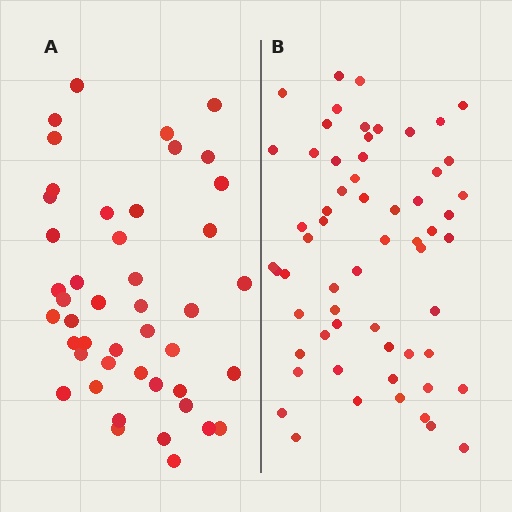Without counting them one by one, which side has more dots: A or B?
Region B (the right region) has more dots.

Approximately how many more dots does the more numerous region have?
Region B has approximately 15 more dots than region A.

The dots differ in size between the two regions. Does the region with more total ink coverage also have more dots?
No. Region A has more total ink coverage because its dots are larger, but region B actually contains more individual dots. Total area can be misleading — the number of items is what matters here.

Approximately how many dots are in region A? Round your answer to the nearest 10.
About 40 dots. (The exact count is 45, which rounds to 40.)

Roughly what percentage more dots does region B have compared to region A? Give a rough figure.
About 35% more.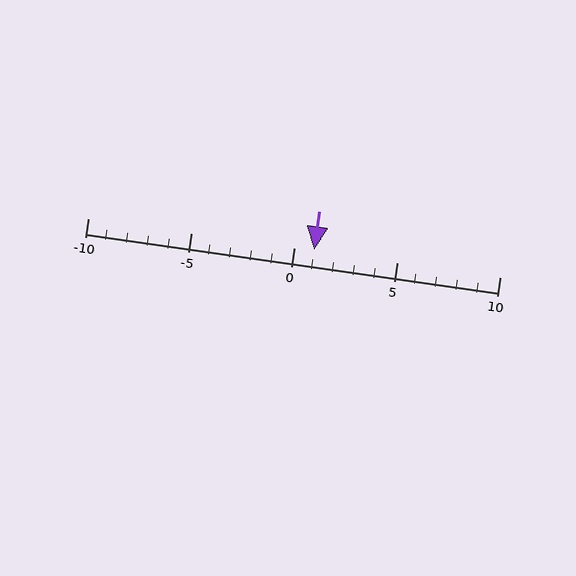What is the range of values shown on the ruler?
The ruler shows values from -10 to 10.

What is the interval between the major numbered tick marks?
The major tick marks are spaced 5 units apart.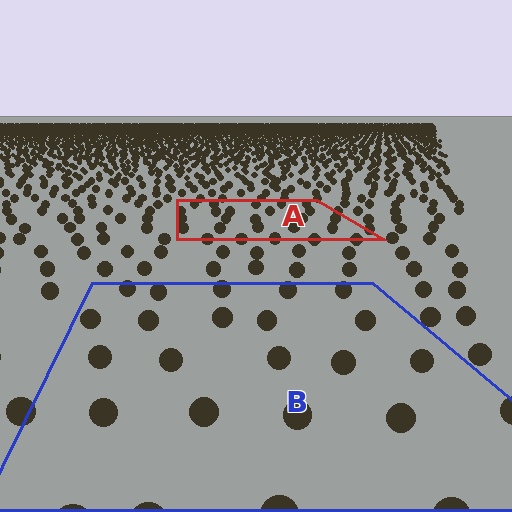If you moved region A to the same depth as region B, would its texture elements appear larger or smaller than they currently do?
They would appear larger. At a closer depth, the same texture elements are projected at a bigger on-screen size.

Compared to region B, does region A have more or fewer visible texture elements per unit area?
Region A has more texture elements per unit area — they are packed more densely because it is farther away.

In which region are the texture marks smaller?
The texture marks are smaller in region A, because it is farther away.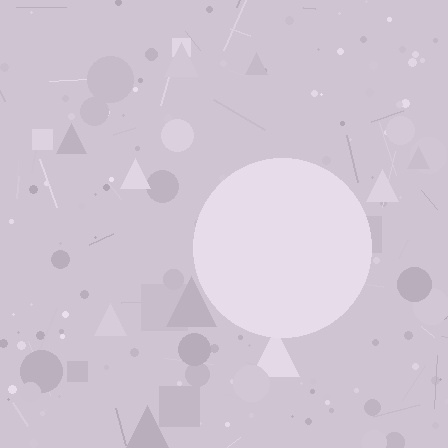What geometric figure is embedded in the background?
A circle is embedded in the background.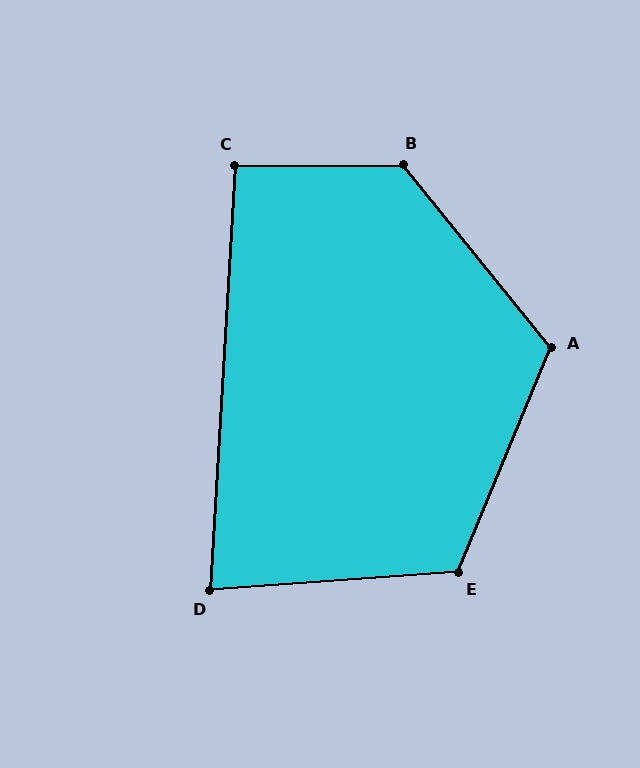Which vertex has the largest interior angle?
B, at approximately 129 degrees.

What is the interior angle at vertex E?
Approximately 116 degrees (obtuse).